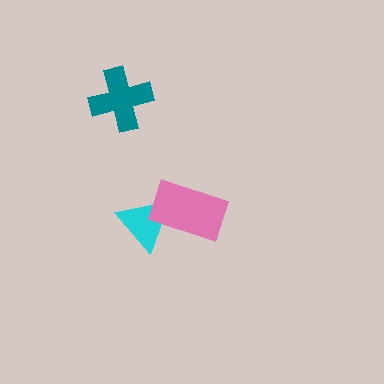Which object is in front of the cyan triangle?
The pink rectangle is in front of the cyan triangle.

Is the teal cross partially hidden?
No, no other shape covers it.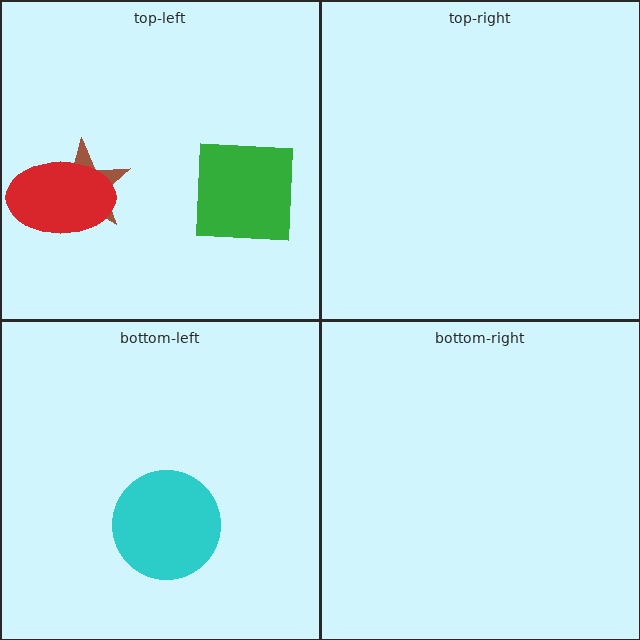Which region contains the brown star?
The top-left region.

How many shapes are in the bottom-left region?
1.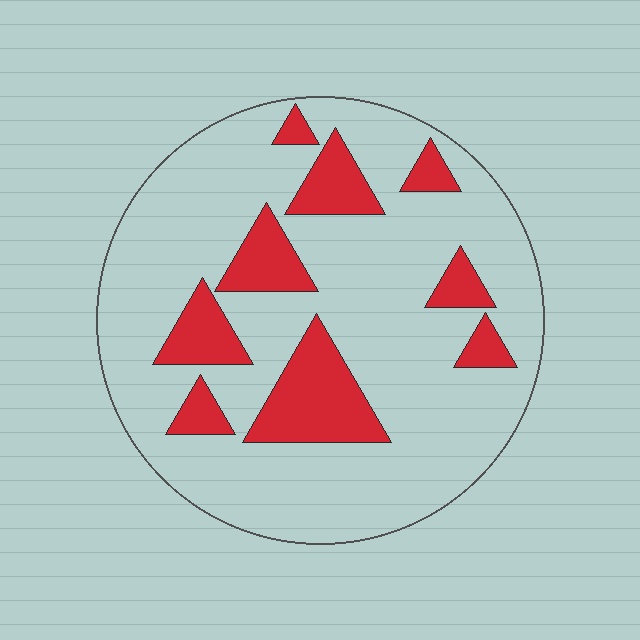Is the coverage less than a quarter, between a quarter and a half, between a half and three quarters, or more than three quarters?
Less than a quarter.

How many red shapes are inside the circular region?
9.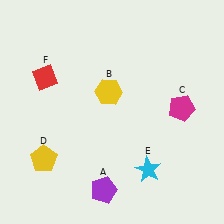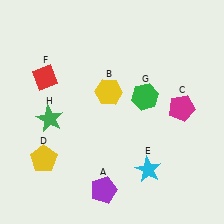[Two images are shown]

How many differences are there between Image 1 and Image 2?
There are 2 differences between the two images.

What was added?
A green hexagon (G), a green star (H) were added in Image 2.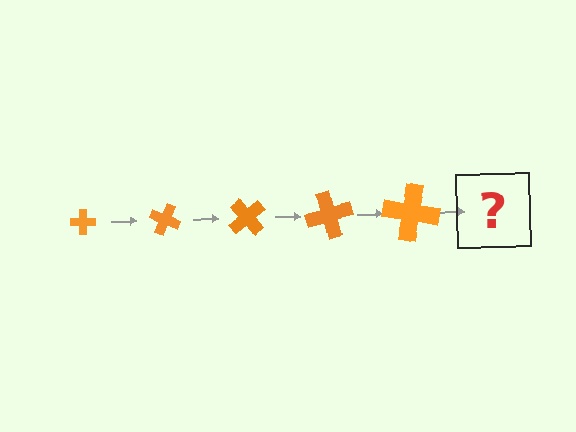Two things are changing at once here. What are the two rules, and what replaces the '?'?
The two rules are that the cross grows larger each step and it rotates 25 degrees each step. The '?' should be a cross, larger than the previous one and rotated 125 degrees from the start.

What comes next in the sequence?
The next element should be a cross, larger than the previous one and rotated 125 degrees from the start.